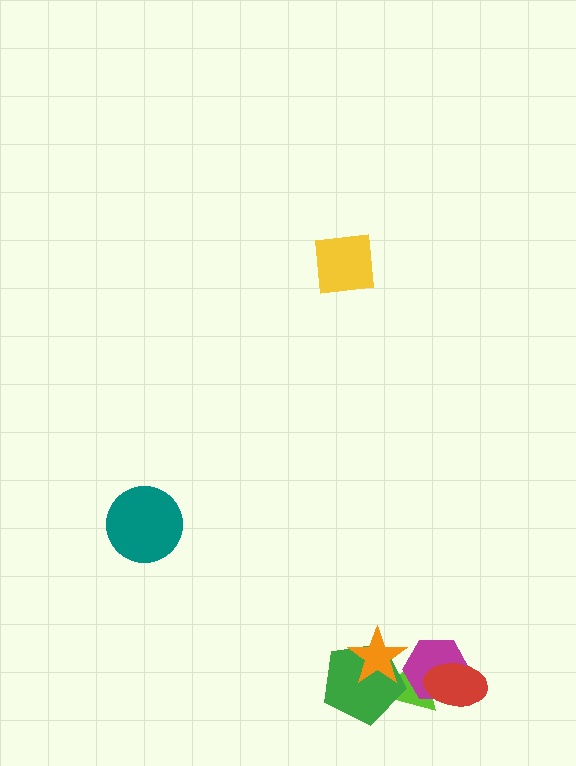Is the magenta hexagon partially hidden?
Yes, it is partially covered by another shape.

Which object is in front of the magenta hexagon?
The red ellipse is in front of the magenta hexagon.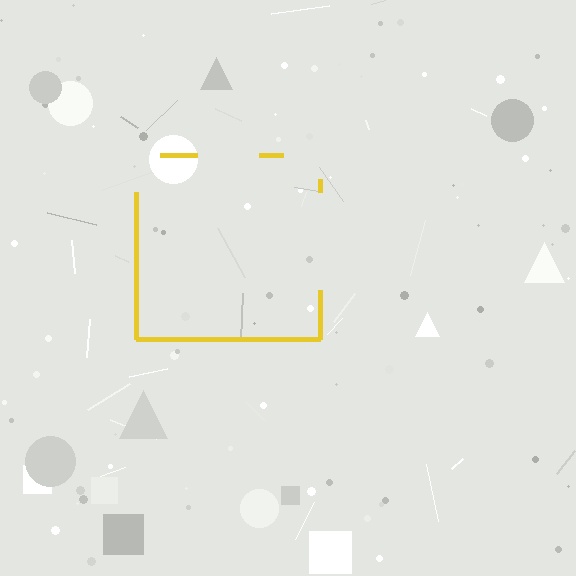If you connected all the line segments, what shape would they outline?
They would outline a square.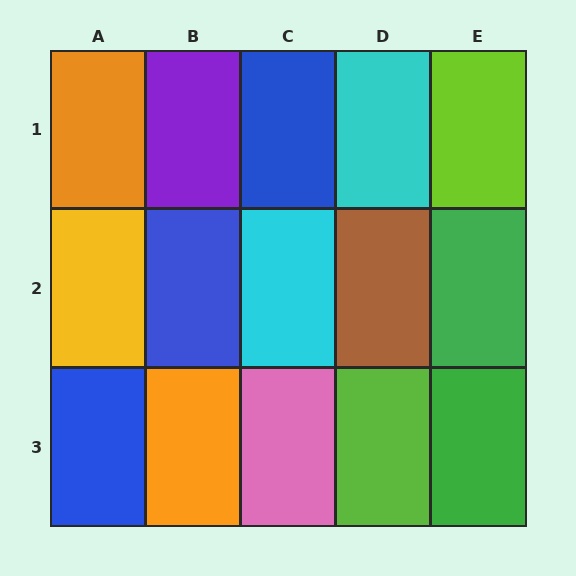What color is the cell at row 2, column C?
Cyan.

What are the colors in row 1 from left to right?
Orange, purple, blue, cyan, lime.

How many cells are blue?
3 cells are blue.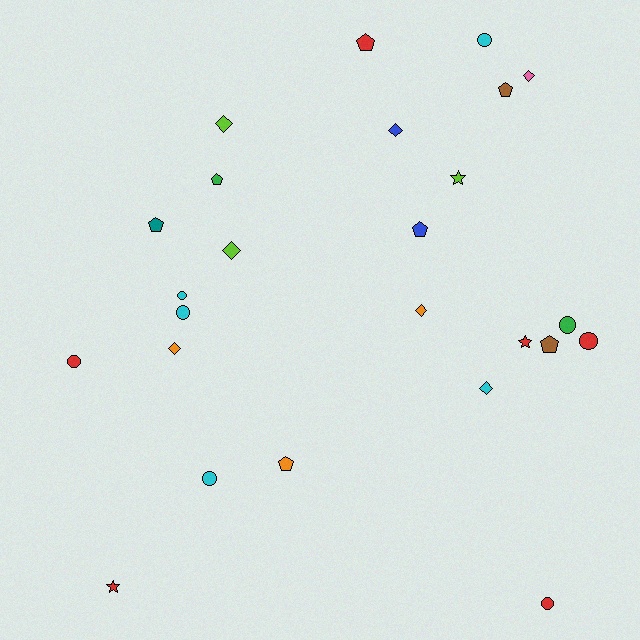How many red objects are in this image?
There are 6 red objects.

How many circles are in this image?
There are 8 circles.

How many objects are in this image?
There are 25 objects.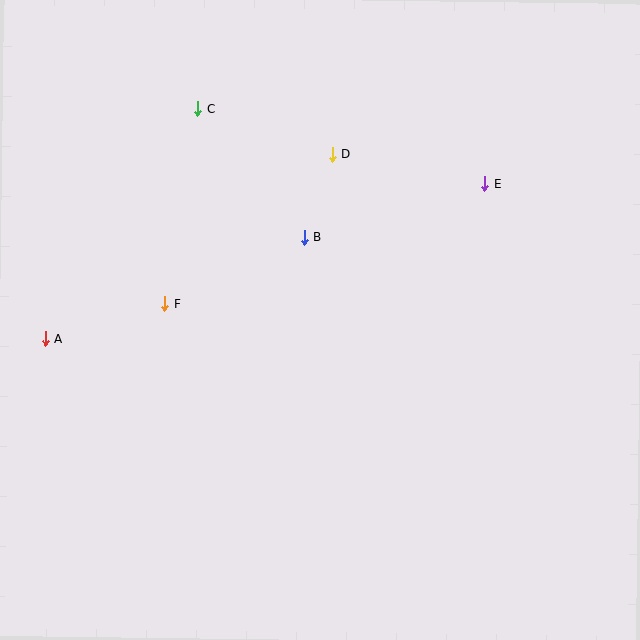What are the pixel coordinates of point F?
Point F is at (165, 304).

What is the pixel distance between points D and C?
The distance between D and C is 142 pixels.